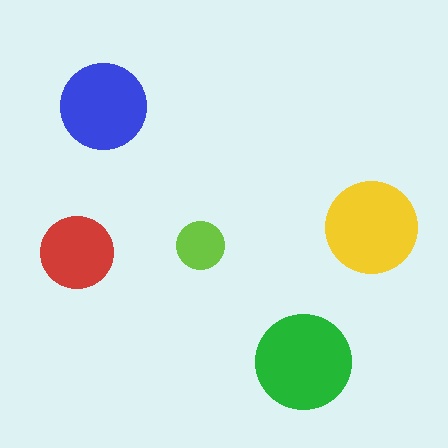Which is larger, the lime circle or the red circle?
The red one.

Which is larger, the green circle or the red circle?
The green one.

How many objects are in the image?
There are 5 objects in the image.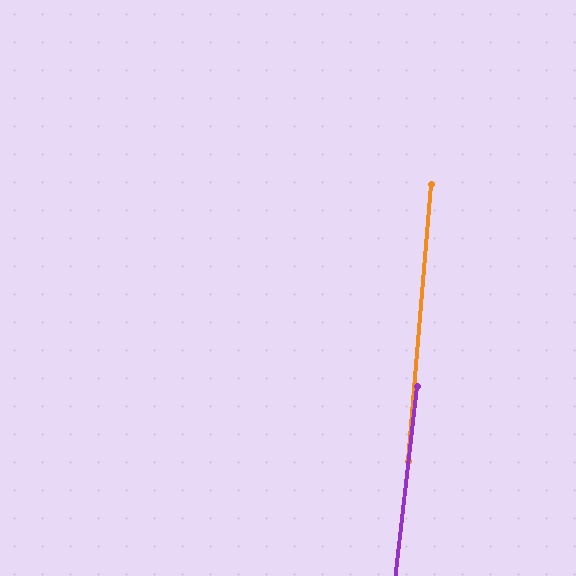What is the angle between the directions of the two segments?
Approximately 2 degrees.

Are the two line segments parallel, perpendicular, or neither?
Parallel — their directions differ by only 1.9°.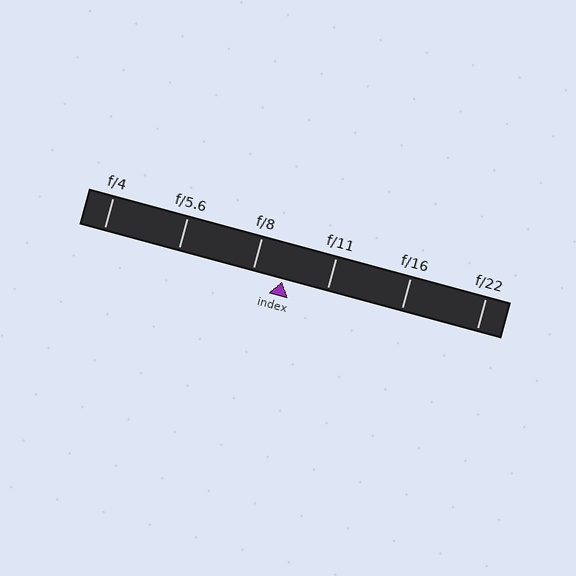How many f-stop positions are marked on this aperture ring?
There are 6 f-stop positions marked.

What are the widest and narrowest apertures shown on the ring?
The widest aperture shown is f/4 and the narrowest is f/22.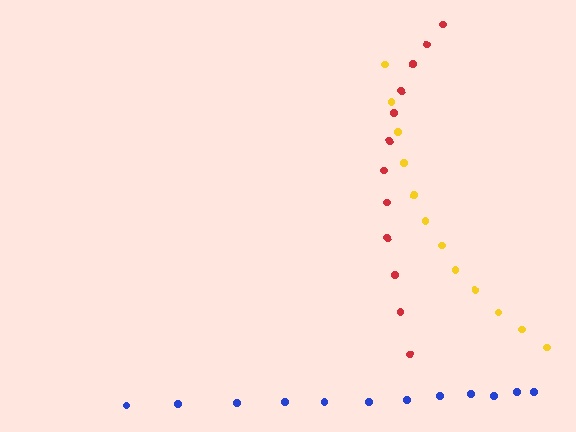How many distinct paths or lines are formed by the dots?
There are 3 distinct paths.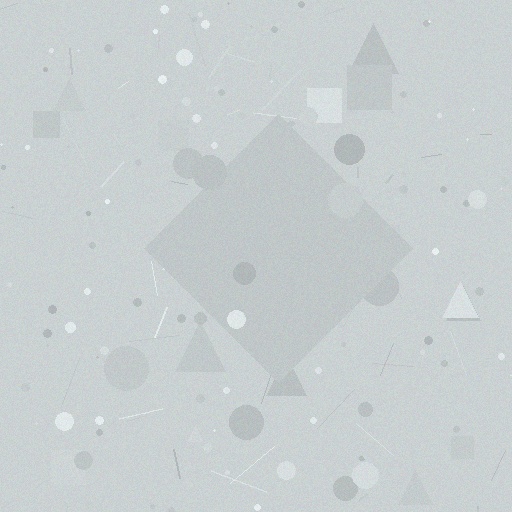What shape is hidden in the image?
A diamond is hidden in the image.